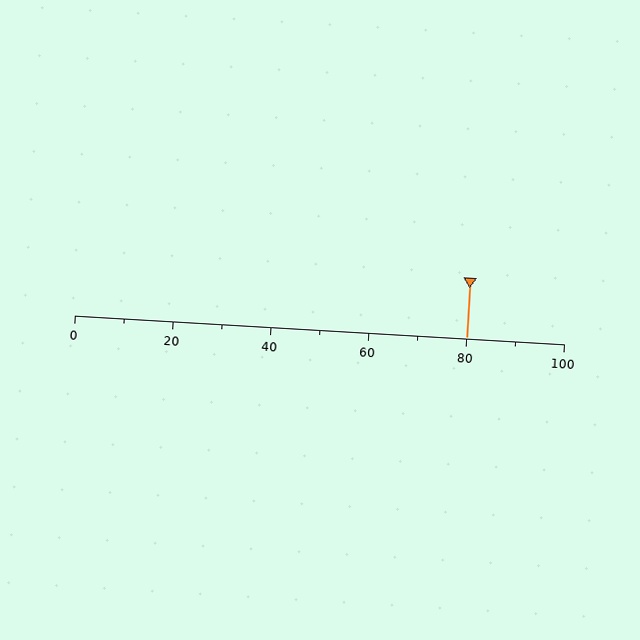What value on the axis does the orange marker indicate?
The marker indicates approximately 80.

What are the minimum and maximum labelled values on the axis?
The axis runs from 0 to 100.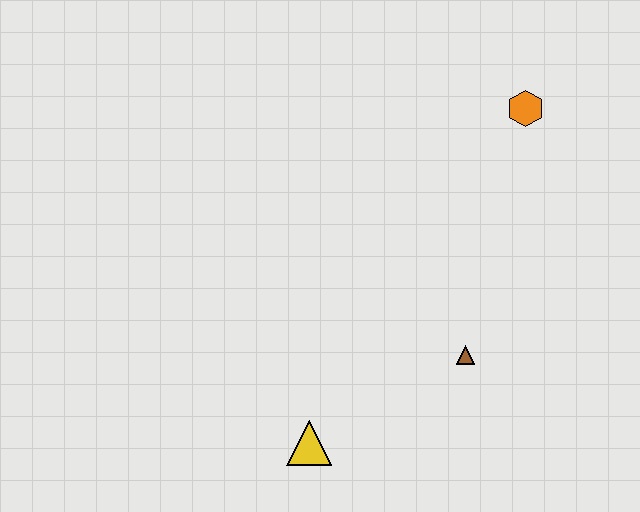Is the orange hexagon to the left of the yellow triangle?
No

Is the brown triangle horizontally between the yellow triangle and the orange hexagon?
Yes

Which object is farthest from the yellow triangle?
The orange hexagon is farthest from the yellow triangle.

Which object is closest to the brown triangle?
The yellow triangle is closest to the brown triangle.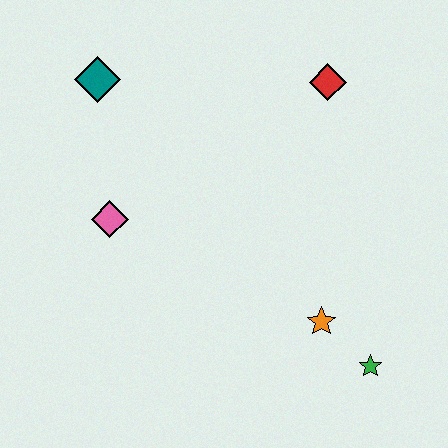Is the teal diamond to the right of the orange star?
No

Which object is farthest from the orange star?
The teal diamond is farthest from the orange star.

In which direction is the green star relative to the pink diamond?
The green star is to the right of the pink diamond.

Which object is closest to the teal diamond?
The pink diamond is closest to the teal diamond.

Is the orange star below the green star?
No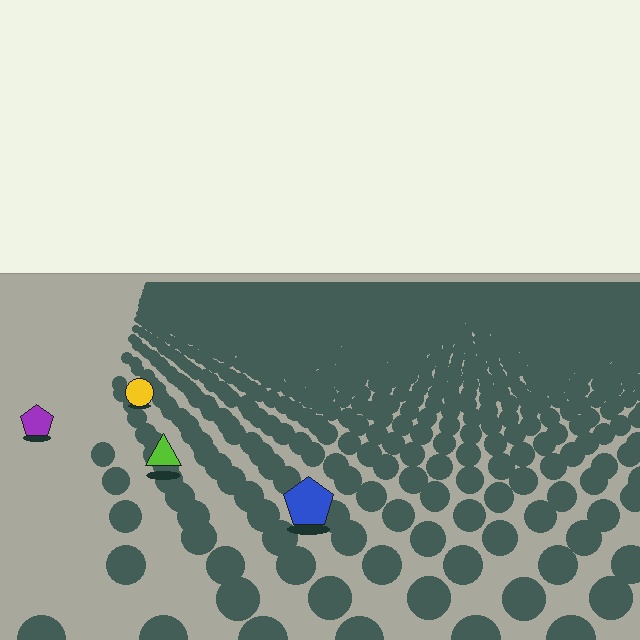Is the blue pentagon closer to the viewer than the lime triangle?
Yes. The blue pentagon is closer — you can tell from the texture gradient: the ground texture is coarser near it.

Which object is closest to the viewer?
The blue pentagon is closest. The texture marks near it are larger and more spread out.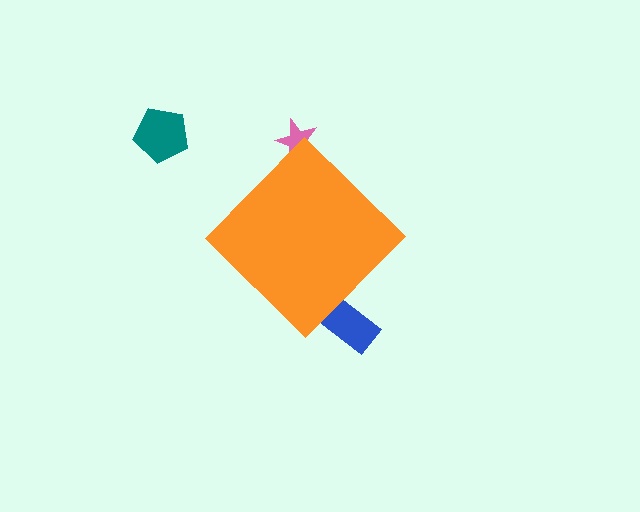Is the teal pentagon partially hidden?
No, the teal pentagon is fully visible.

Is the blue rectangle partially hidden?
Yes, the blue rectangle is partially hidden behind the orange diamond.